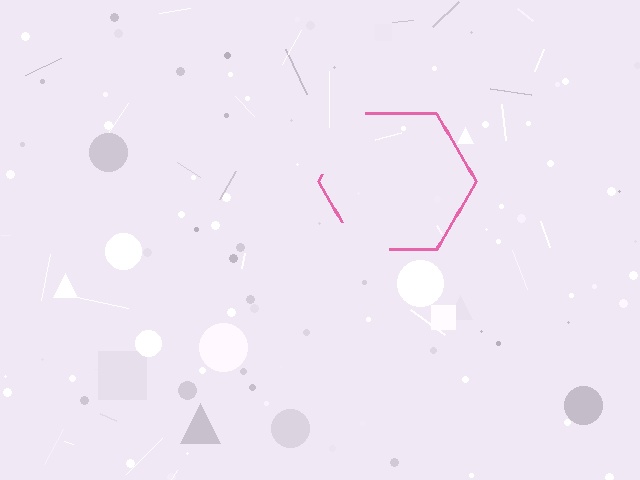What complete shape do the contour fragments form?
The contour fragments form a hexagon.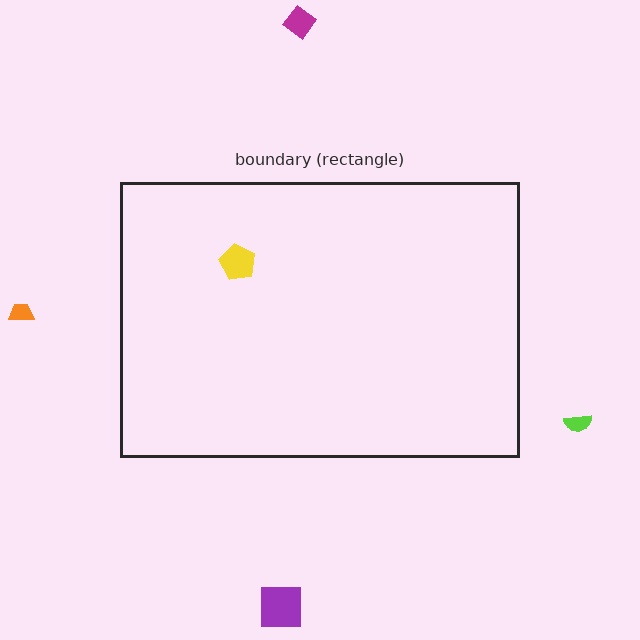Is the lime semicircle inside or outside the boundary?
Outside.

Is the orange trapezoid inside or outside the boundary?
Outside.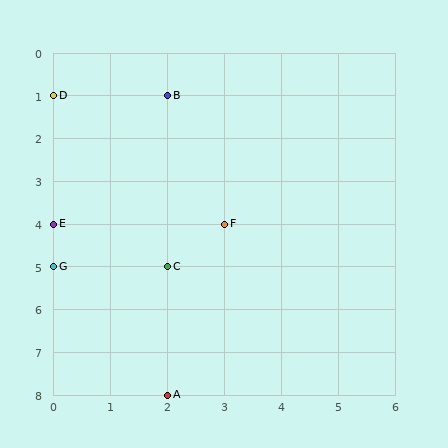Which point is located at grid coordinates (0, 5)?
Point G is at (0, 5).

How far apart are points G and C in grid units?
Points G and C are 2 columns apart.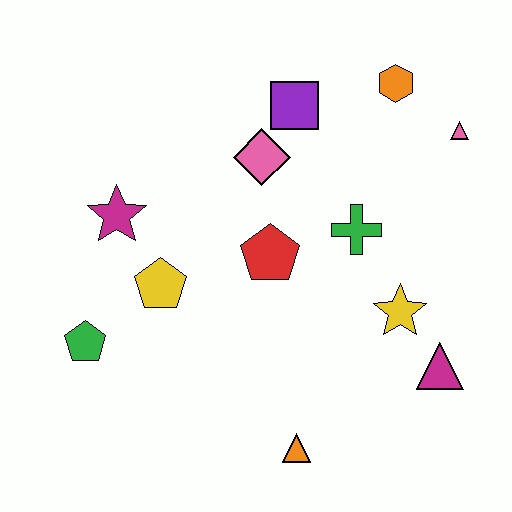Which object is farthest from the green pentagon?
The pink triangle is farthest from the green pentagon.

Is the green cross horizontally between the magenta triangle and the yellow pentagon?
Yes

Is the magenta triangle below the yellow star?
Yes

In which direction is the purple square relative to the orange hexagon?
The purple square is to the left of the orange hexagon.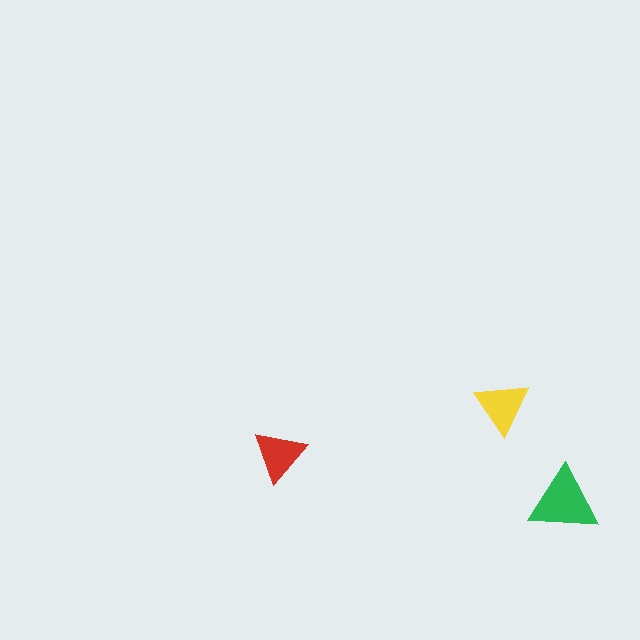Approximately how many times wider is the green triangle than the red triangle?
About 1.5 times wider.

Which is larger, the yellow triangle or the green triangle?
The green one.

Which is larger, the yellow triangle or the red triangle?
The yellow one.